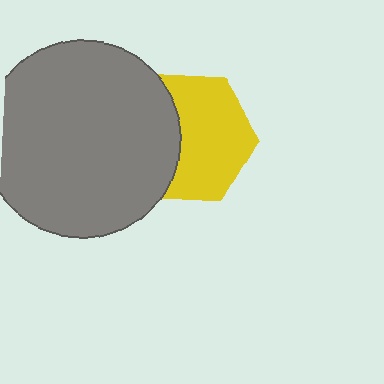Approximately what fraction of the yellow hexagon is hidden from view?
Roughly 38% of the yellow hexagon is hidden behind the gray circle.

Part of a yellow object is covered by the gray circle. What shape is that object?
It is a hexagon.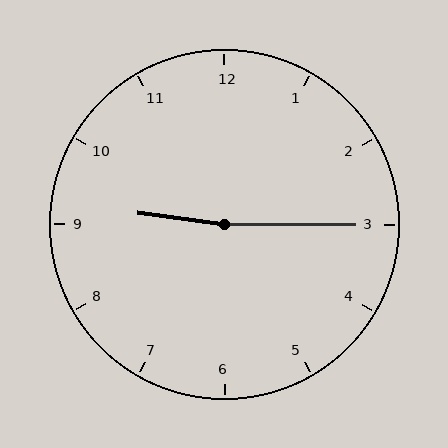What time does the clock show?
9:15.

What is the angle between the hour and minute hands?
Approximately 172 degrees.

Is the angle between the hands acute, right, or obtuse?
It is obtuse.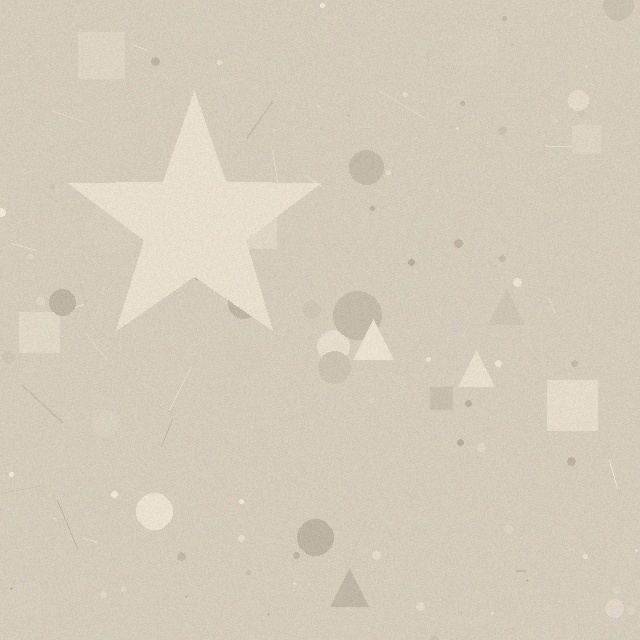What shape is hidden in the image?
A star is hidden in the image.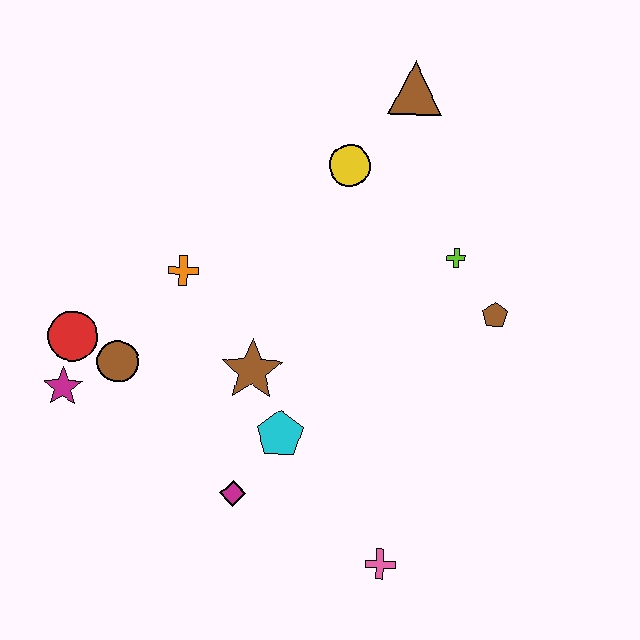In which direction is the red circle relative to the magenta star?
The red circle is above the magenta star.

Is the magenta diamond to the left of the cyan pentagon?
Yes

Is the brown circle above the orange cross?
No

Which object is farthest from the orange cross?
The pink cross is farthest from the orange cross.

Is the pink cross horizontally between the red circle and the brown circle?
No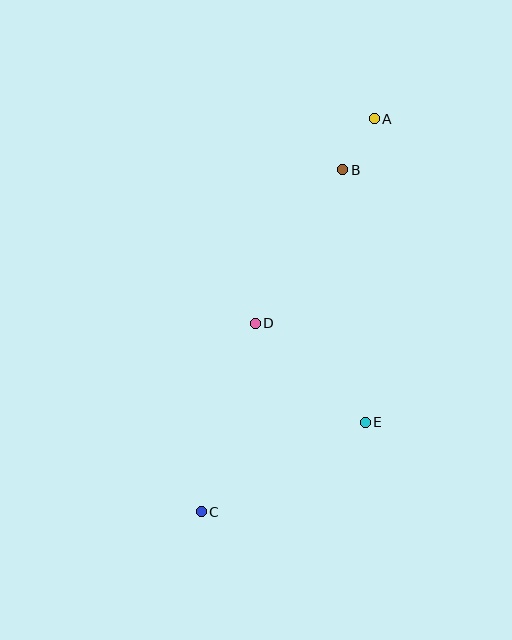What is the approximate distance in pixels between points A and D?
The distance between A and D is approximately 237 pixels.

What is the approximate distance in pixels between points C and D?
The distance between C and D is approximately 196 pixels.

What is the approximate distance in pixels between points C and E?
The distance between C and E is approximately 187 pixels.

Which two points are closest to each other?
Points A and B are closest to each other.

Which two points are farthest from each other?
Points A and C are farthest from each other.